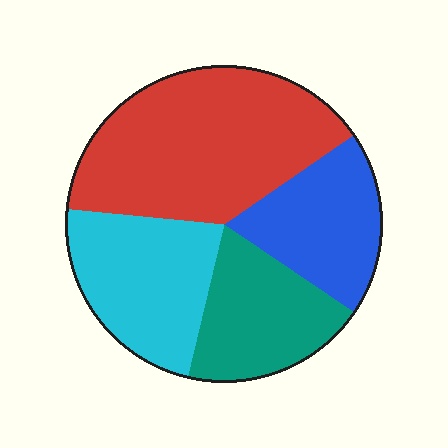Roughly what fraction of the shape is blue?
Blue takes up about one fifth (1/5) of the shape.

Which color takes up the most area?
Red, at roughly 40%.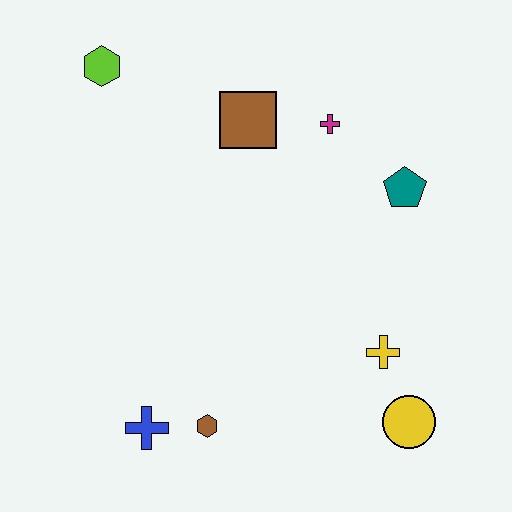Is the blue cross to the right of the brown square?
No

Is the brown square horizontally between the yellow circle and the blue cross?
Yes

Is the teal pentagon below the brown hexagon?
No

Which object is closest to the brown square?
The magenta cross is closest to the brown square.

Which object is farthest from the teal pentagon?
The blue cross is farthest from the teal pentagon.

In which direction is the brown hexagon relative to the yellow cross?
The brown hexagon is to the left of the yellow cross.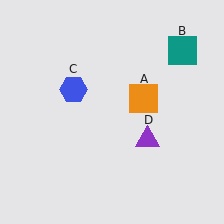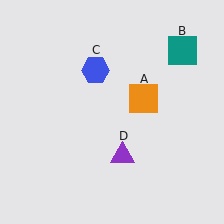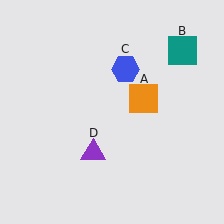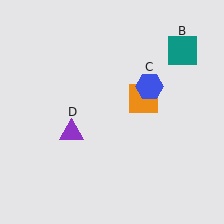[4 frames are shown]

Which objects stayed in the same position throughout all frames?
Orange square (object A) and teal square (object B) remained stationary.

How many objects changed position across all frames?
2 objects changed position: blue hexagon (object C), purple triangle (object D).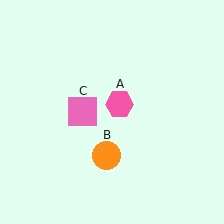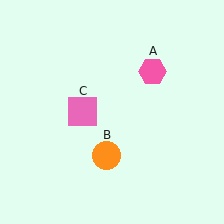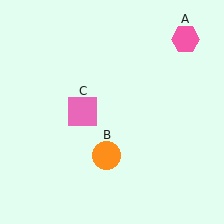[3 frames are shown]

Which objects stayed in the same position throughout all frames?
Orange circle (object B) and pink square (object C) remained stationary.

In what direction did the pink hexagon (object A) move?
The pink hexagon (object A) moved up and to the right.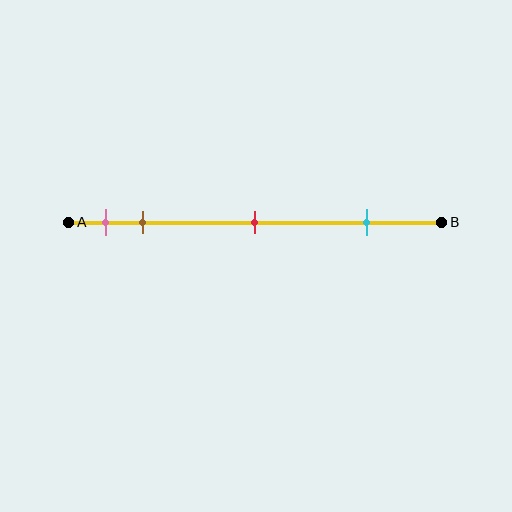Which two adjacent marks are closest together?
The pink and brown marks are the closest adjacent pair.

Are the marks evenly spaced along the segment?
No, the marks are not evenly spaced.